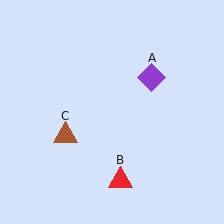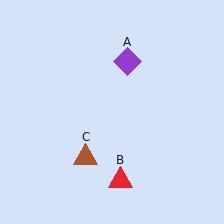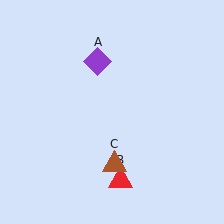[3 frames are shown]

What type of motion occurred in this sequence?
The purple diamond (object A), brown triangle (object C) rotated counterclockwise around the center of the scene.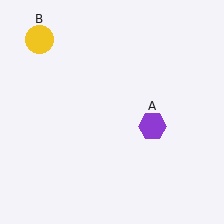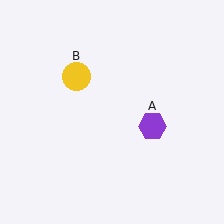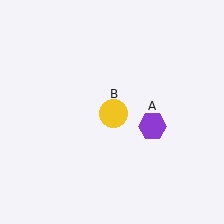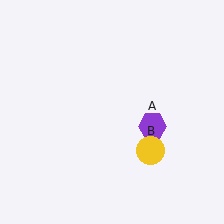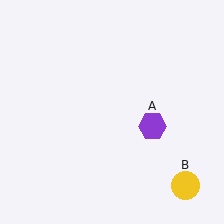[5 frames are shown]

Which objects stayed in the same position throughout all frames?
Purple hexagon (object A) remained stationary.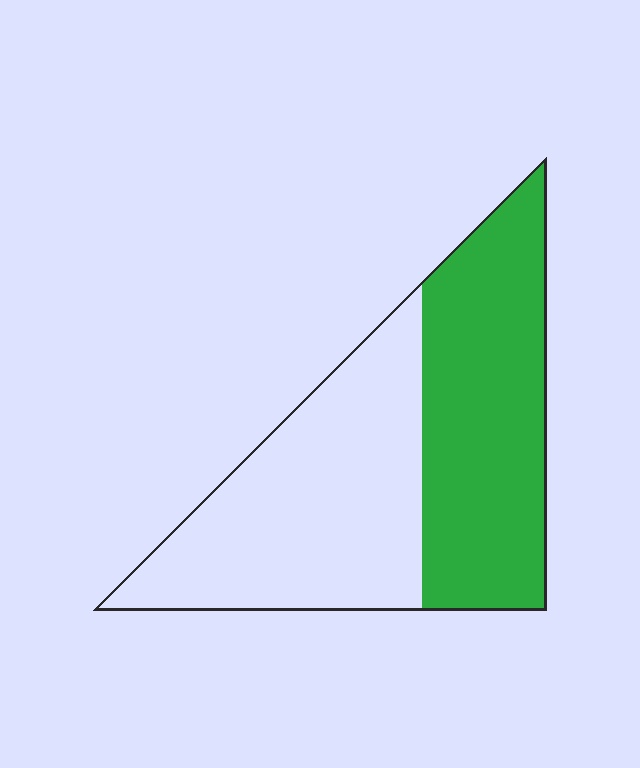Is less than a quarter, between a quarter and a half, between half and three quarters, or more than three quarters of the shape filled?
Between a quarter and a half.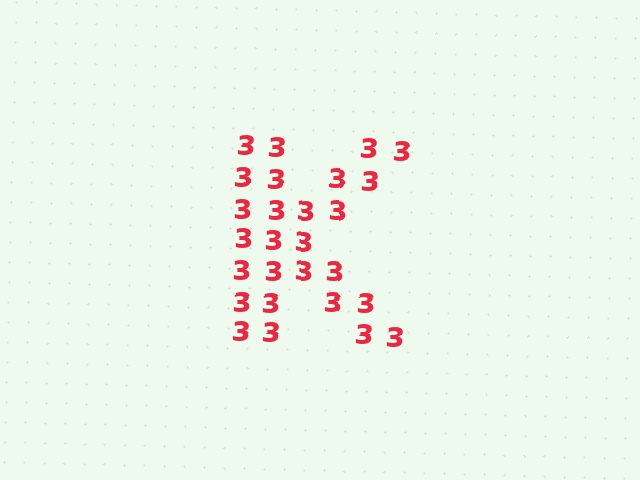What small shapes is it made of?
It is made of small digit 3's.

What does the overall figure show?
The overall figure shows the letter K.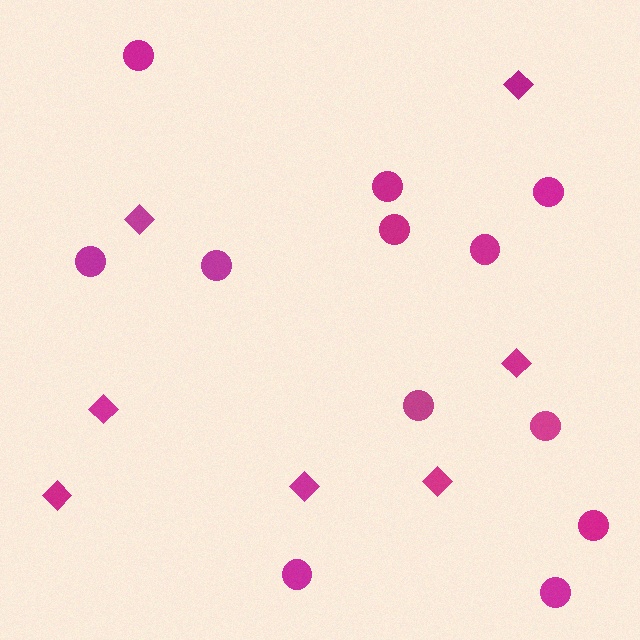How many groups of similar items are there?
There are 2 groups: one group of diamonds (7) and one group of circles (12).